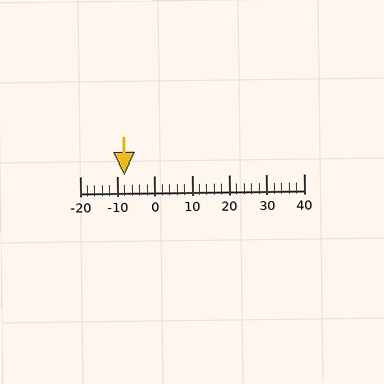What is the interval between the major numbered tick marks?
The major tick marks are spaced 10 units apart.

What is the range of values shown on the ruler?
The ruler shows values from -20 to 40.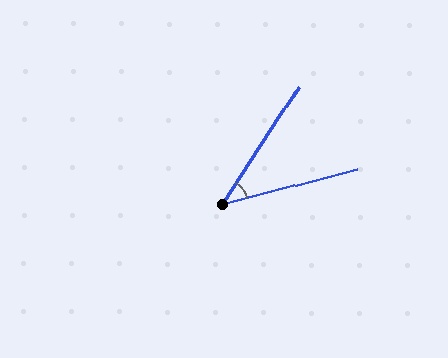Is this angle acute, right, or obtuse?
It is acute.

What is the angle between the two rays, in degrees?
Approximately 42 degrees.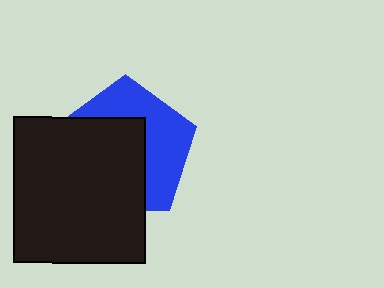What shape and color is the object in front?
The object in front is a black rectangle.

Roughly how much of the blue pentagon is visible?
About half of it is visible (roughly 46%).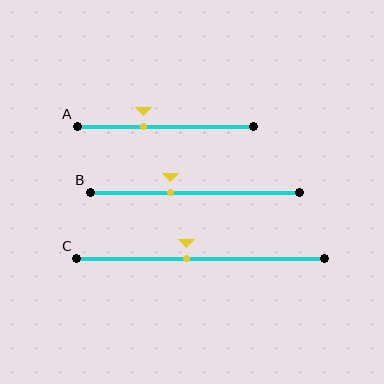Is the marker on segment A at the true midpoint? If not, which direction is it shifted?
No, the marker on segment A is shifted to the left by about 12% of the segment length.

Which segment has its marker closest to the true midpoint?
Segment C has its marker closest to the true midpoint.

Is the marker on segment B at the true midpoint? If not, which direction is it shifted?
No, the marker on segment B is shifted to the left by about 12% of the segment length.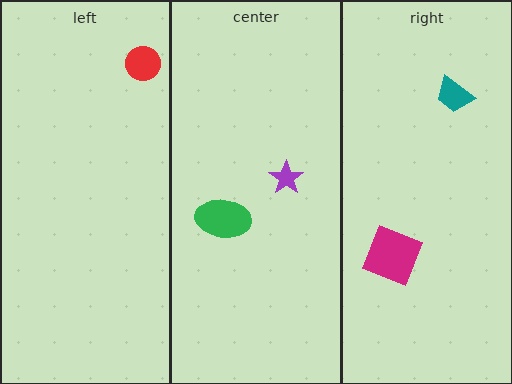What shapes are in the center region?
The green ellipse, the purple star.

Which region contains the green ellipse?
The center region.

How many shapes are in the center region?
2.